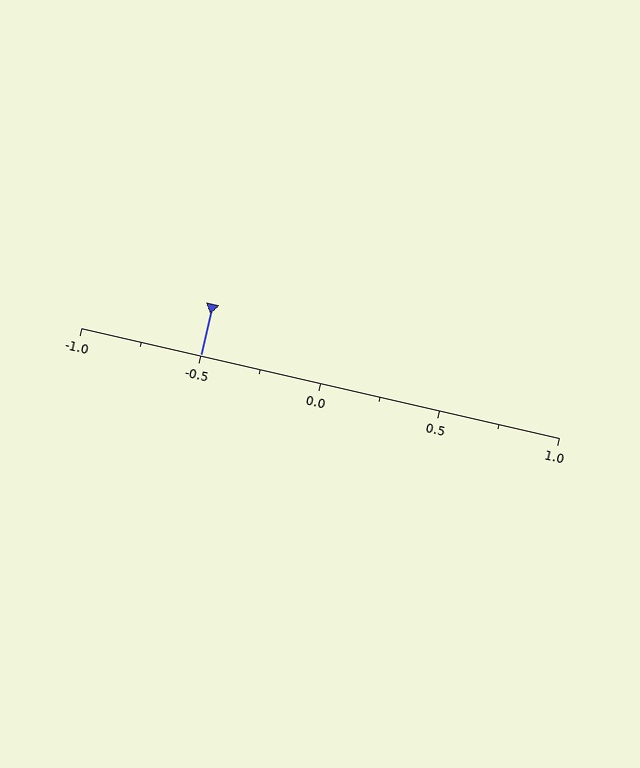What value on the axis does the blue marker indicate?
The marker indicates approximately -0.5.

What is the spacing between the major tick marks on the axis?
The major ticks are spaced 0.5 apart.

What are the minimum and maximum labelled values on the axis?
The axis runs from -1.0 to 1.0.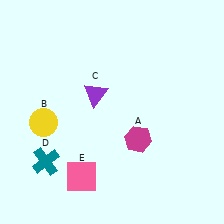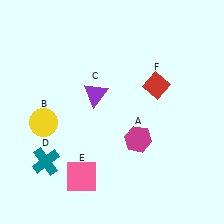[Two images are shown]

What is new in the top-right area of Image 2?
A red diamond (F) was added in the top-right area of Image 2.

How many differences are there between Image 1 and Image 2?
There is 1 difference between the two images.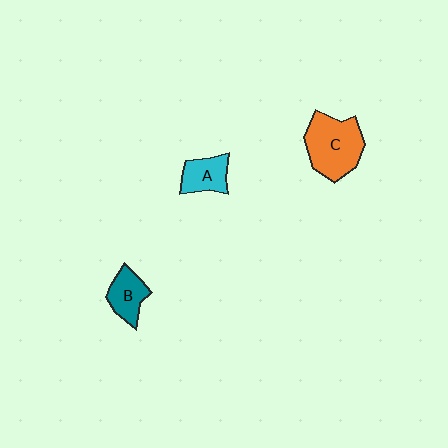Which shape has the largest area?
Shape C (orange).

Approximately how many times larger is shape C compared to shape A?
Approximately 1.9 times.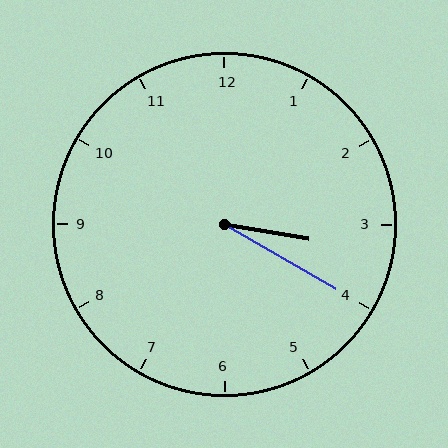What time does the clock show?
3:20.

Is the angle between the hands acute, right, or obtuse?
It is acute.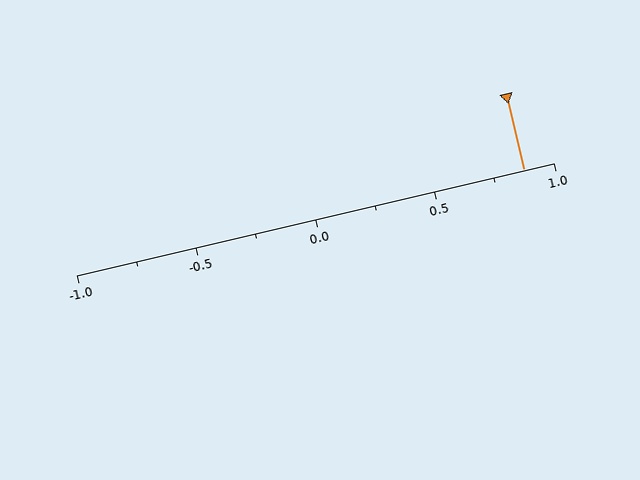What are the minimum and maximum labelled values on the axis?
The axis runs from -1.0 to 1.0.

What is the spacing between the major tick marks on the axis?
The major ticks are spaced 0.5 apart.